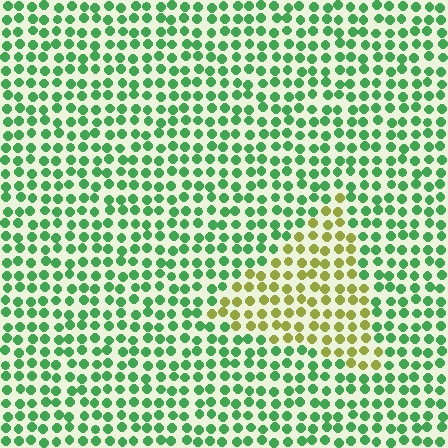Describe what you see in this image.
The image is filled with small green elements in a uniform arrangement. A triangle-shaped region is visible where the elements are tinted to a slightly different hue, forming a subtle color boundary.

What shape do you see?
I see a triangle.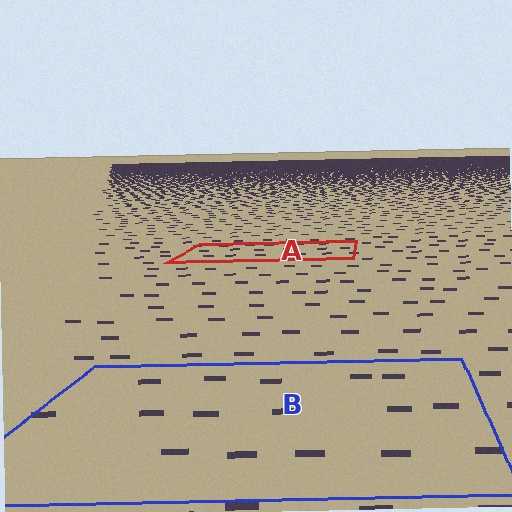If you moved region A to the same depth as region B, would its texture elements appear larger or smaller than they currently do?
They would appear larger. At a closer depth, the same texture elements are projected at a bigger on-screen size.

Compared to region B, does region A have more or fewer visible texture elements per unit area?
Region A has more texture elements per unit area — they are packed more densely because it is farther away.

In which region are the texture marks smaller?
The texture marks are smaller in region A, because it is farther away.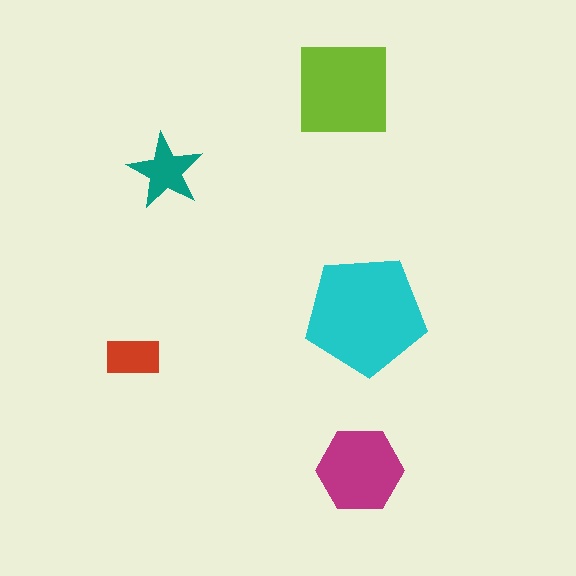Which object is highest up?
The lime square is topmost.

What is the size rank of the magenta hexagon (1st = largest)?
3rd.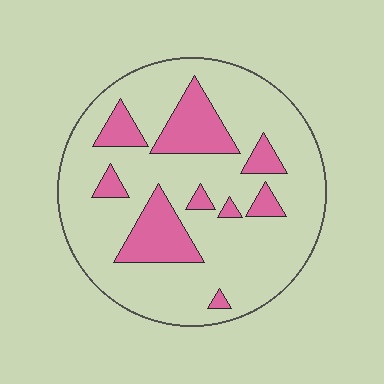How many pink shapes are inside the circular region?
9.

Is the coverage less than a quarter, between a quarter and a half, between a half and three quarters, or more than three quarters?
Less than a quarter.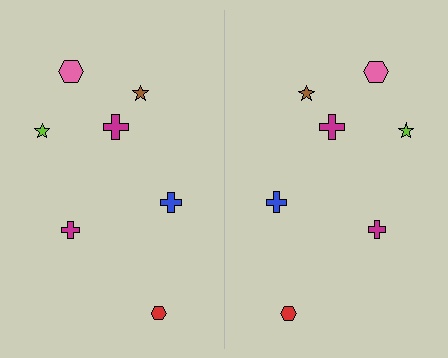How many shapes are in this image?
There are 14 shapes in this image.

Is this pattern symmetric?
Yes, this pattern has bilateral (reflection) symmetry.